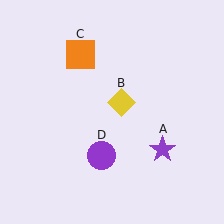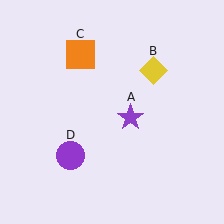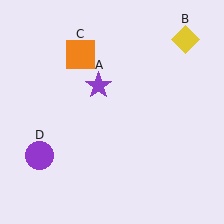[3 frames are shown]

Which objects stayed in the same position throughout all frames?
Orange square (object C) remained stationary.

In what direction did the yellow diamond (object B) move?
The yellow diamond (object B) moved up and to the right.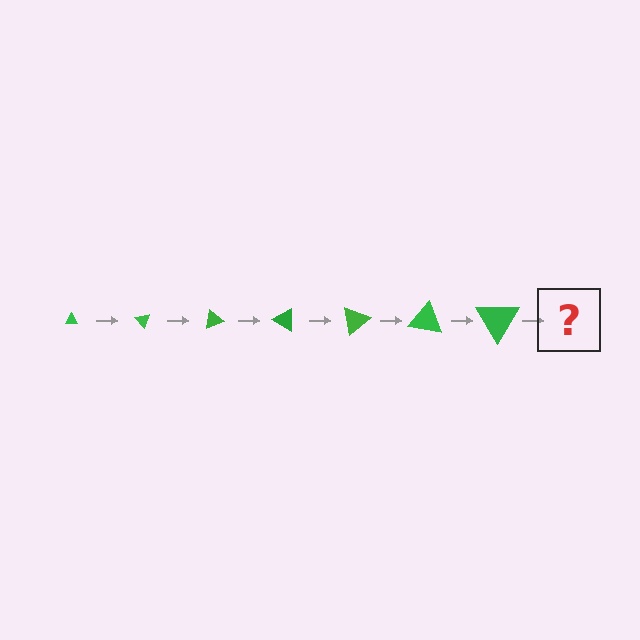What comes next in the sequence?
The next element should be a triangle, larger than the previous one and rotated 350 degrees from the start.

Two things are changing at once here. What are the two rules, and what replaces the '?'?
The two rules are that the triangle grows larger each step and it rotates 50 degrees each step. The '?' should be a triangle, larger than the previous one and rotated 350 degrees from the start.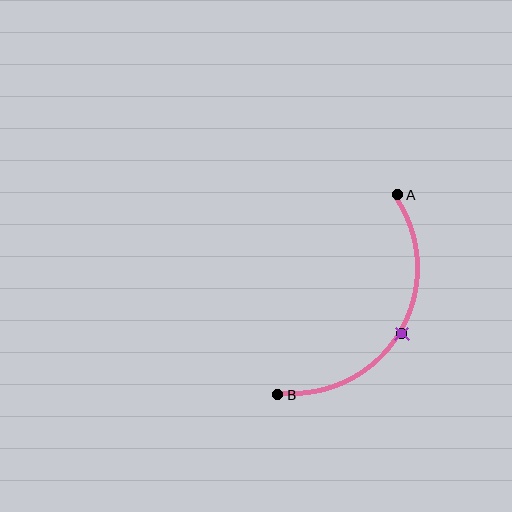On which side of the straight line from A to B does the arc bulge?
The arc bulges to the right of the straight line connecting A and B.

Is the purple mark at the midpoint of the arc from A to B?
Yes. The purple mark lies on the arc at equal arc-length from both A and B — it is the arc midpoint.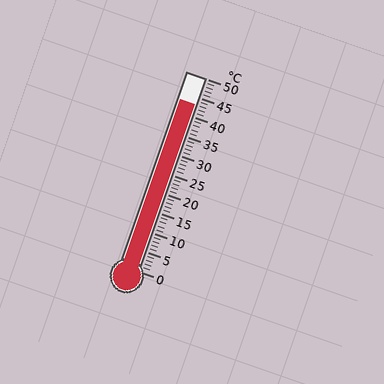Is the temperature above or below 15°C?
The temperature is above 15°C.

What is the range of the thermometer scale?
The thermometer scale ranges from 0°C to 50°C.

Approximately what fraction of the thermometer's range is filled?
The thermometer is filled to approximately 85% of its range.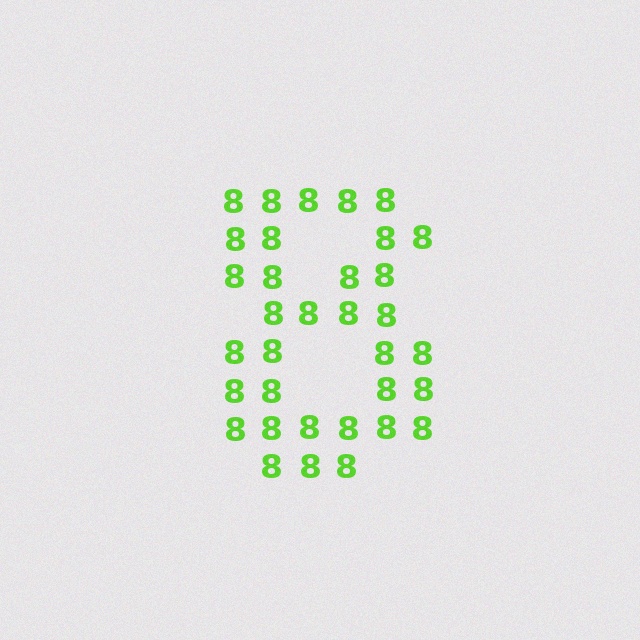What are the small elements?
The small elements are digit 8's.